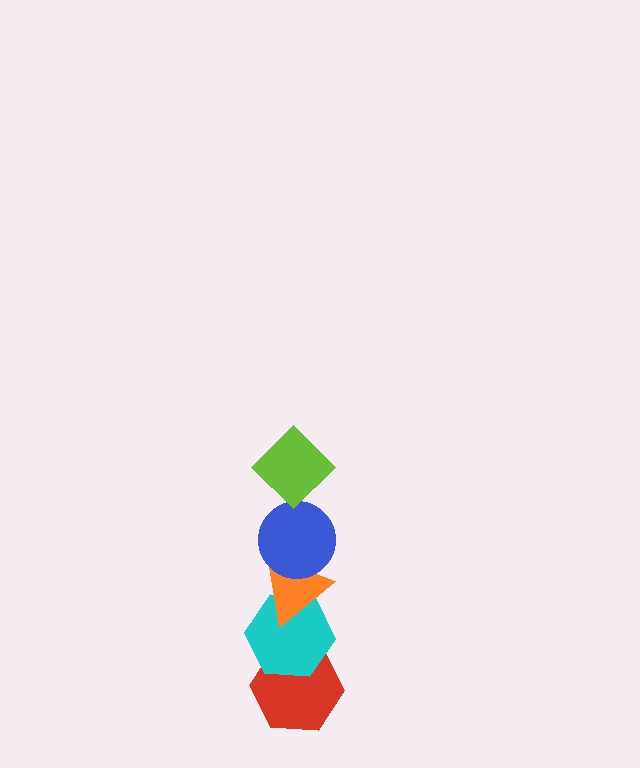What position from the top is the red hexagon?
The red hexagon is 5th from the top.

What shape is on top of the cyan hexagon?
The orange triangle is on top of the cyan hexagon.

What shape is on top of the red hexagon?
The cyan hexagon is on top of the red hexagon.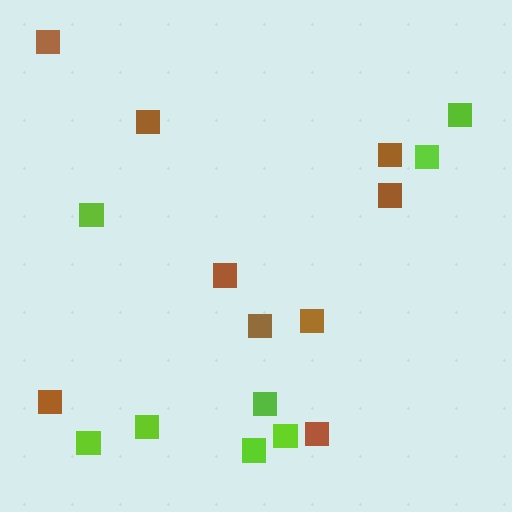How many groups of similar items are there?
There are 2 groups: one group of brown squares (9) and one group of lime squares (8).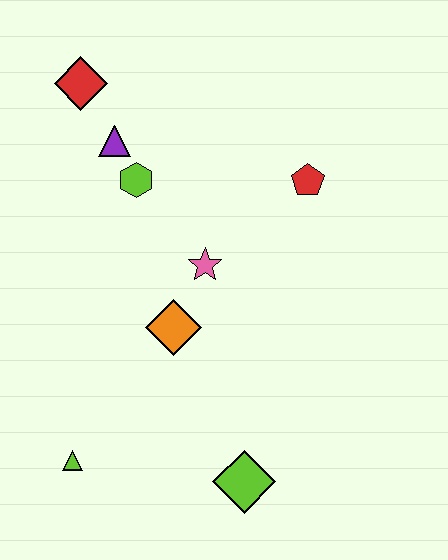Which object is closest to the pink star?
The orange diamond is closest to the pink star.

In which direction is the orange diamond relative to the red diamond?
The orange diamond is below the red diamond.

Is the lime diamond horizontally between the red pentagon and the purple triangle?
Yes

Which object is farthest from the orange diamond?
The red diamond is farthest from the orange diamond.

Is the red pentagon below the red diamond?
Yes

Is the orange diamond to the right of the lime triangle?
Yes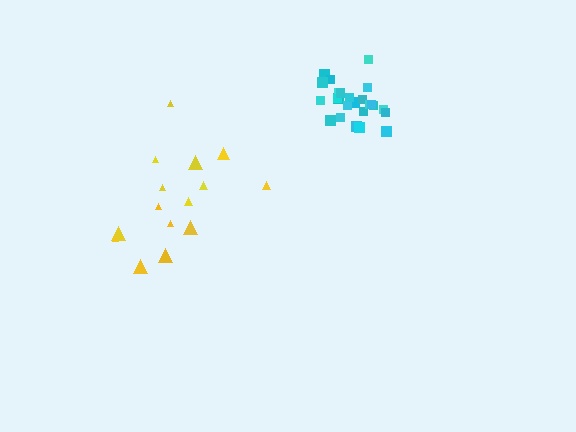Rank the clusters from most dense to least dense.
cyan, yellow.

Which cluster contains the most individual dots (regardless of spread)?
Cyan (26).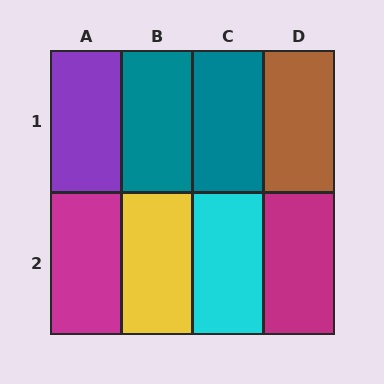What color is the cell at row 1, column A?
Purple.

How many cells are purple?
1 cell is purple.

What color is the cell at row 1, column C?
Teal.